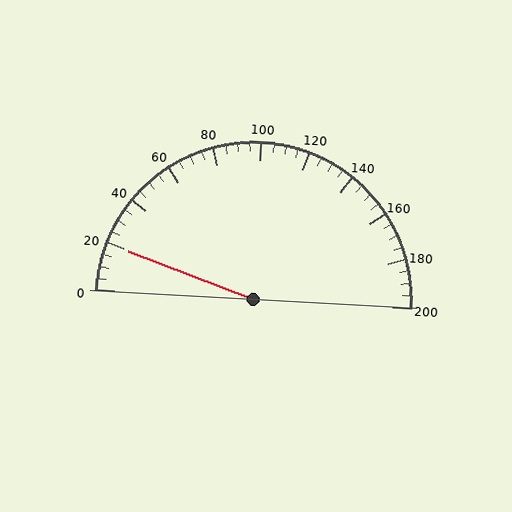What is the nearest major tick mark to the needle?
The nearest major tick mark is 20.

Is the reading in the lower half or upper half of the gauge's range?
The reading is in the lower half of the range (0 to 200).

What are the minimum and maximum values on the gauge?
The gauge ranges from 0 to 200.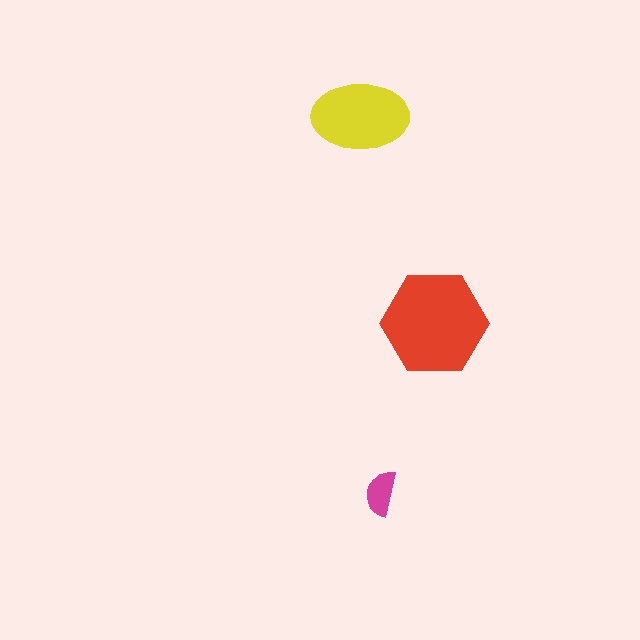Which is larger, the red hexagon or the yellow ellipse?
The red hexagon.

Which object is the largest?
The red hexagon.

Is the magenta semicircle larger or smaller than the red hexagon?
Smaller.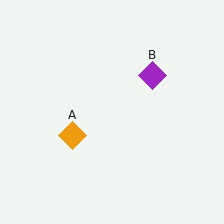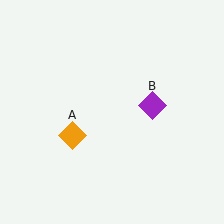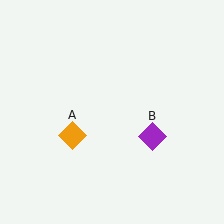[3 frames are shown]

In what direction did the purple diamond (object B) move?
The purple diamond (object B) moved down.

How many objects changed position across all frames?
1 object changed position: purple diamond (object B).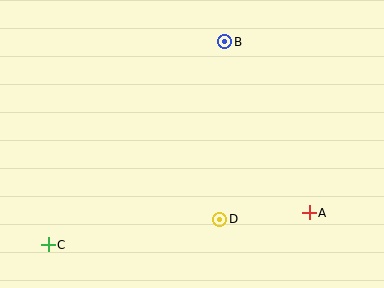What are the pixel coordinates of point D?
Point D is at (220, 219).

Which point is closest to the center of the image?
Point D at (220, 219) is closest to the center.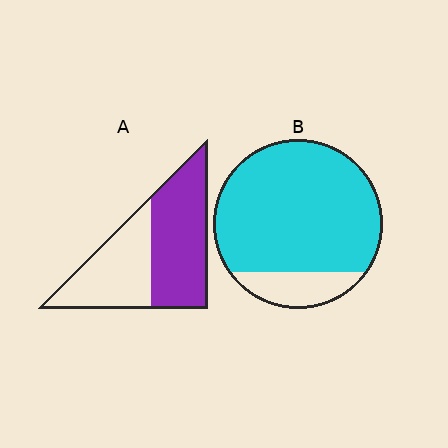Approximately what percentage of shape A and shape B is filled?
A is approximately 55% and B is approximately 85%.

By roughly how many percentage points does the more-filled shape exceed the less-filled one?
By roughly 30 percentage points (B over A).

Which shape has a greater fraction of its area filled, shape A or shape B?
Shape B.